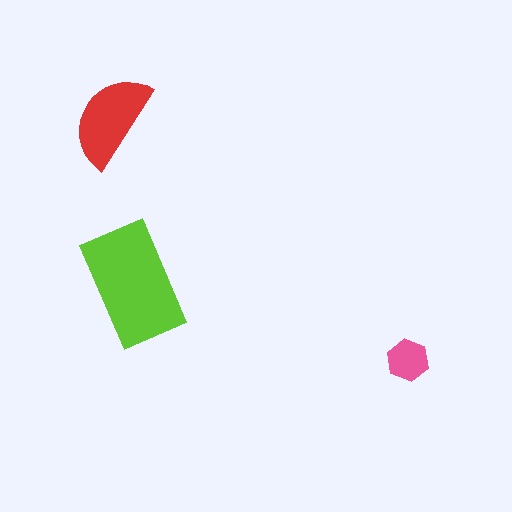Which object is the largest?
The lime rectangle.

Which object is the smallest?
The pink hexagon.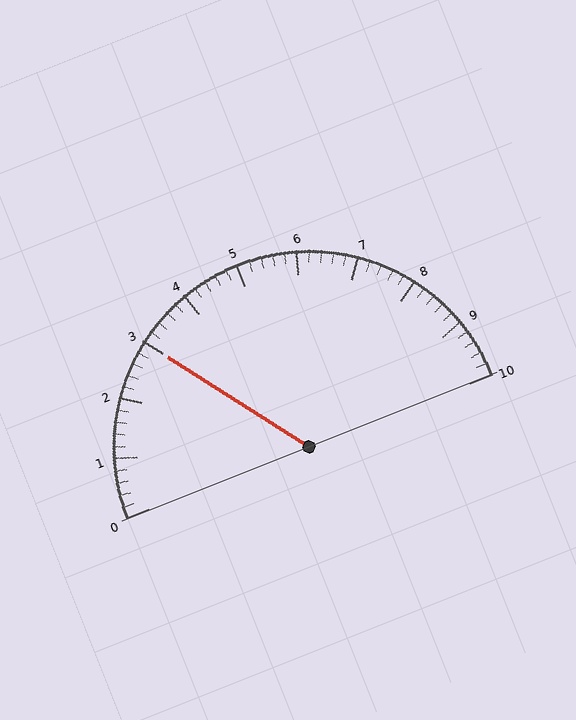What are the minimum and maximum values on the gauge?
The gauge ranges from 0 to 10.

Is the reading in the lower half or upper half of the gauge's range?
The reading is in the lower half of the range (0 to 10).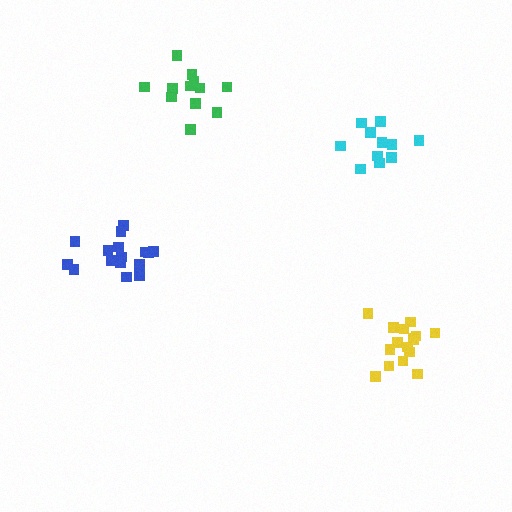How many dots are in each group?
Group 1: 16 dots, Group 2: 13 dots, Group 3: 16 dots, Group 4: 11 dots (56 total).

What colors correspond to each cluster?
The clusters are colored: blue, green, yellow, cyan.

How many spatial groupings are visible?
There are 4 spatial groupings.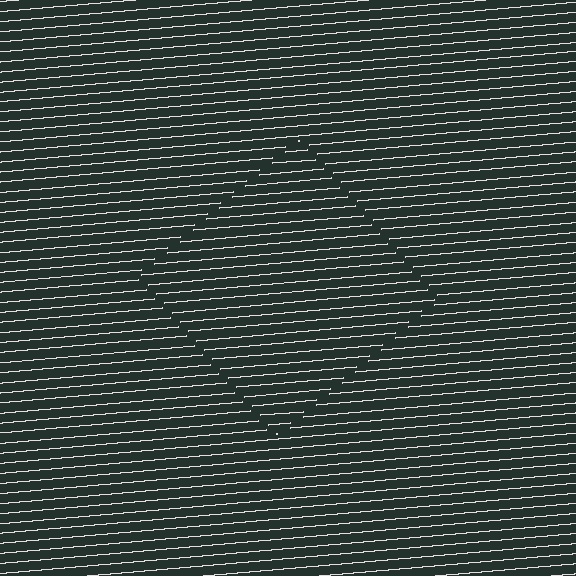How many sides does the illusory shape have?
4 sides — the line-ends trace a square.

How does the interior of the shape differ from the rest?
The interior of the shape contains the same grating, shifted by half a period — the contour is defined by the phase discontinuity where line-ends from the inner and outer gratings abut.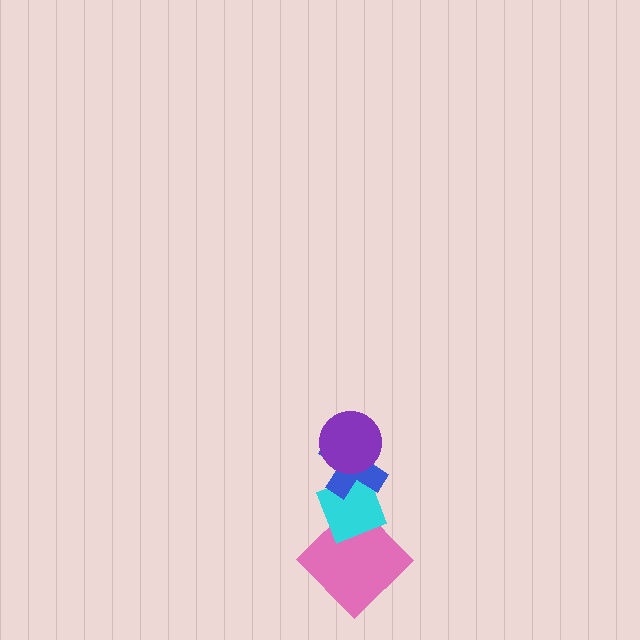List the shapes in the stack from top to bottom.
From top to bottom: the purple circle, the blue cross, the cyan diamond, the pink diamond.